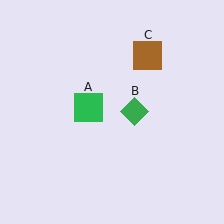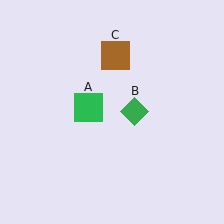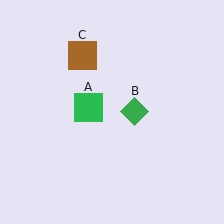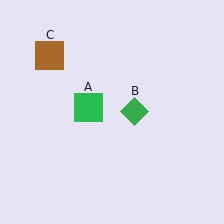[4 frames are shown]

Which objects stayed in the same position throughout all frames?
Green square (object A) and green diamond (object B) remained stationary.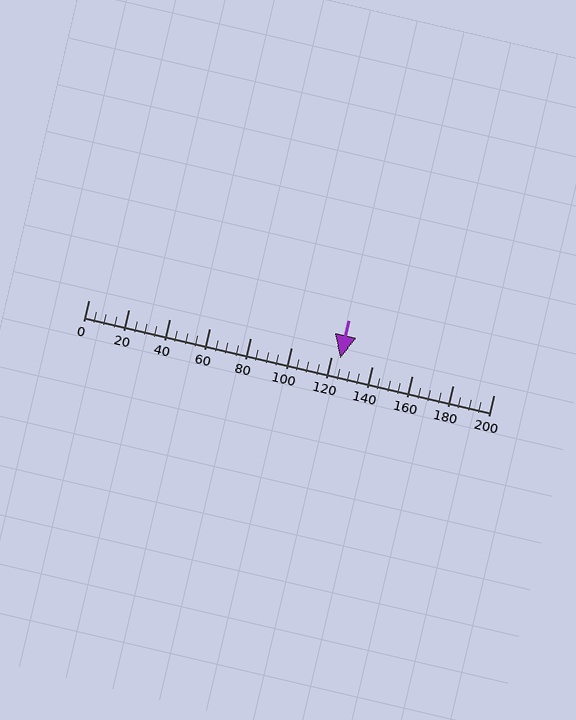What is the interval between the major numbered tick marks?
The major tick marks are spaced 20 units apart.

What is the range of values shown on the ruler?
The ruler shows values from 0 to 200.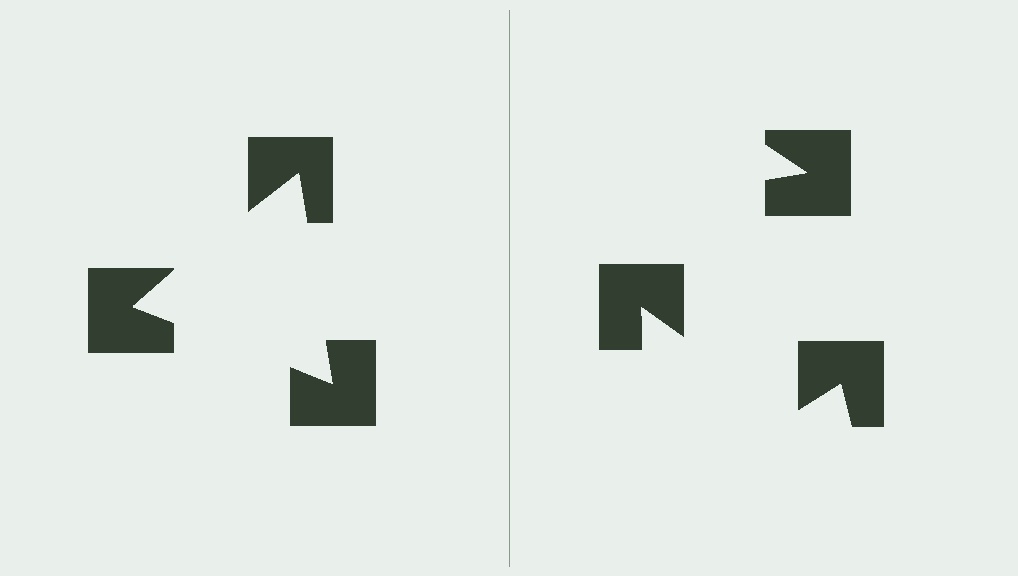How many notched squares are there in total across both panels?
6 — 3 on each side.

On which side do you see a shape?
An illusory triangle appears on the left side. On the right side the wedge cuts are rotated, so no coherent shape forms.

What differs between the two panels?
The notched squares are positioned identically on both sides; only the wedge orientations differ. On the left they align to a triangle; on the right they are misaligned.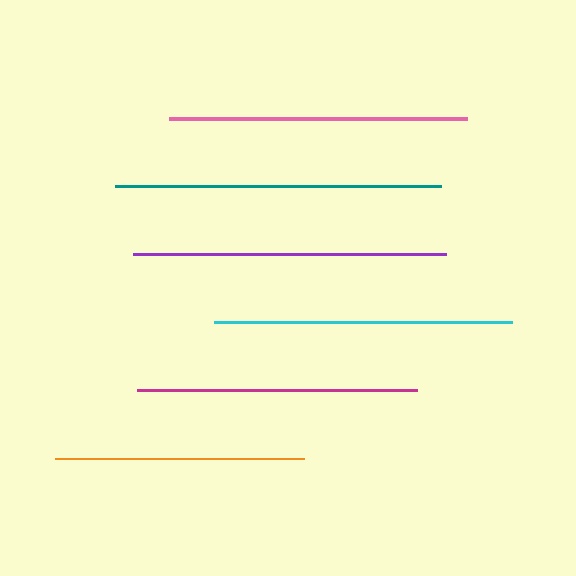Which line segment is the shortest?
The orange line is the shortest at approximately 249 pixels.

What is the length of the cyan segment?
The cyan segment is approximately 298 pixels long.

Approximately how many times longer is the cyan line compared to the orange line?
The cyan line is approximately 1.2 times the length of the orange line.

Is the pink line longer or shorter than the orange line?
The pink line is longer than the orange line.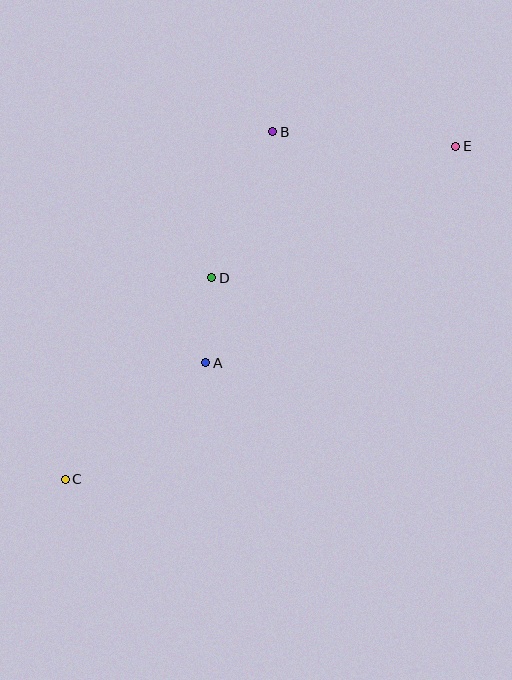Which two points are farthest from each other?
Points C and E are farthest from each other.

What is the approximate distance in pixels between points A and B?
The distance between A and B is approximately 241 pixels.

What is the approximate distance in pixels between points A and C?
The distance between A and C is approximately 183 pixels.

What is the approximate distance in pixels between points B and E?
The distance between B and E is approximately 183 pixels.